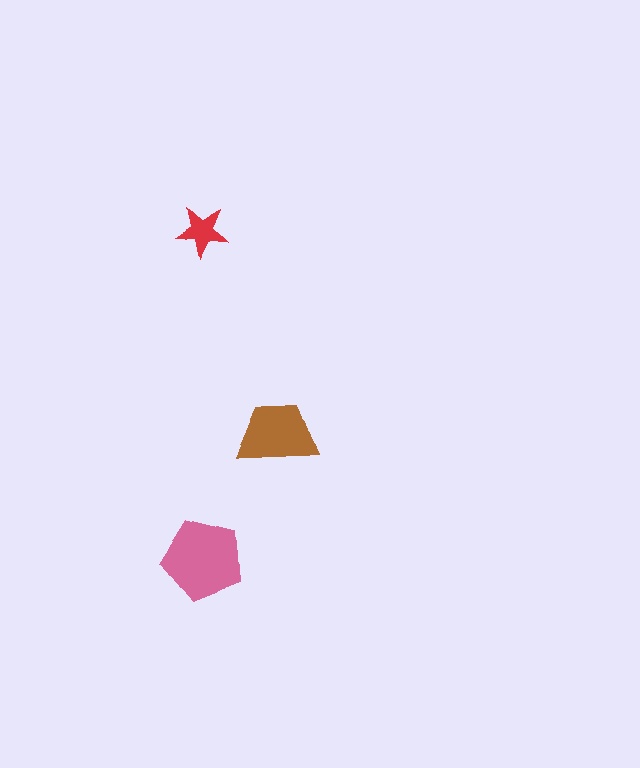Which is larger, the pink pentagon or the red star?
The pink pentagon.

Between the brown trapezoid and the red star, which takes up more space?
The brown trapezoid.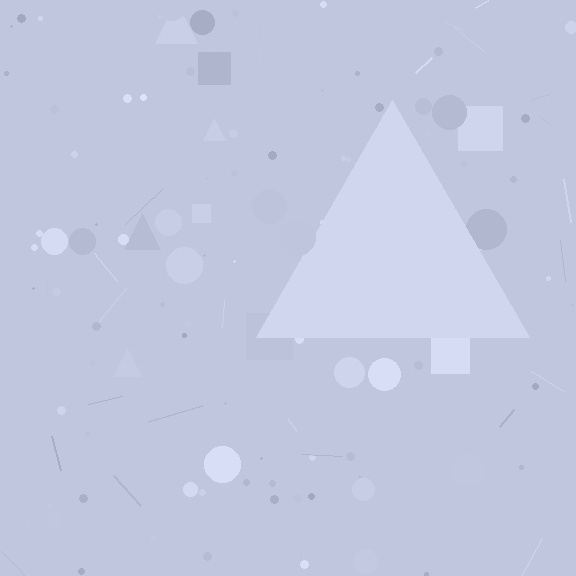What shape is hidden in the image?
A triangle is hidden in the image.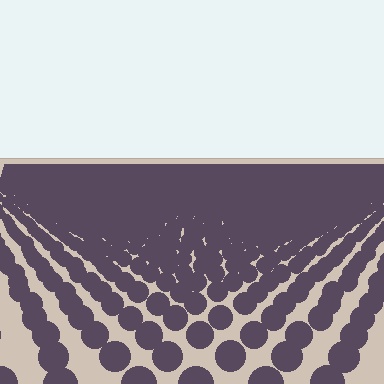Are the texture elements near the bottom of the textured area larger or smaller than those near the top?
Larger. Near the bottom, elements are closer to the viewer and appear at a bigger on-screen size.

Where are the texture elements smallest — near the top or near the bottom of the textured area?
Near the top.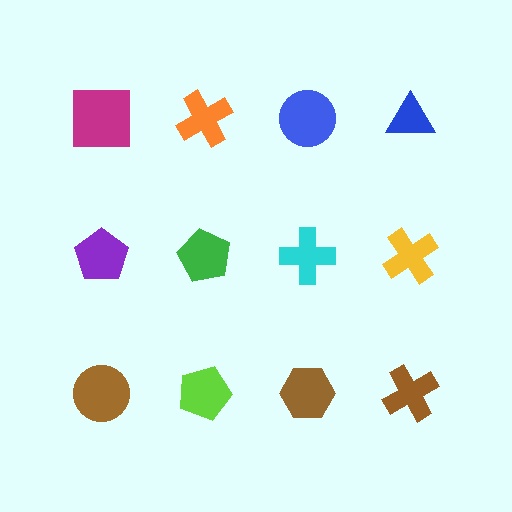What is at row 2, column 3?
A cyan cross.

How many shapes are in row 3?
4 shapes.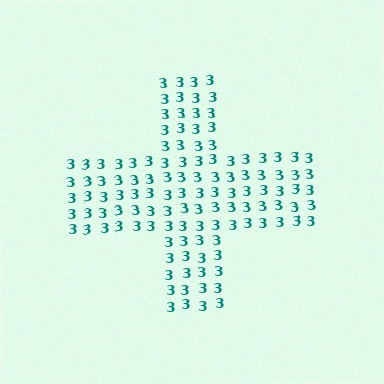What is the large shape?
The large shape is a cross.